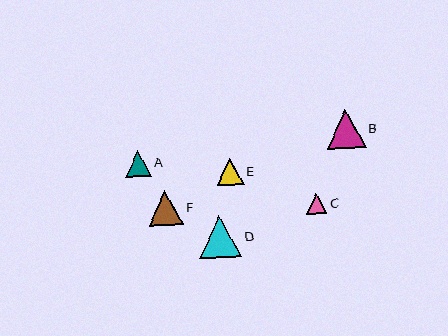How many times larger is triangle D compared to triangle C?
Triangle D is approximately 2.0 times the size of triangle C.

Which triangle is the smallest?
Triangle C is the smallest with a size of approximately 21 pixels.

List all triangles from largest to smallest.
From largest to smallest: D, B, F, E, A, C.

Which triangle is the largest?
Triangle D is the largest with a size of approximately 42 pixels.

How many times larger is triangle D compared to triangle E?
Triangle D is approximately 1.6 times the size of triangle E.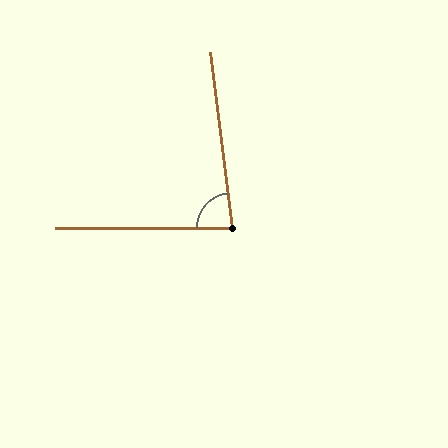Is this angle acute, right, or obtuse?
It is acute.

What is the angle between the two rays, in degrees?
Approximately 83 degrees.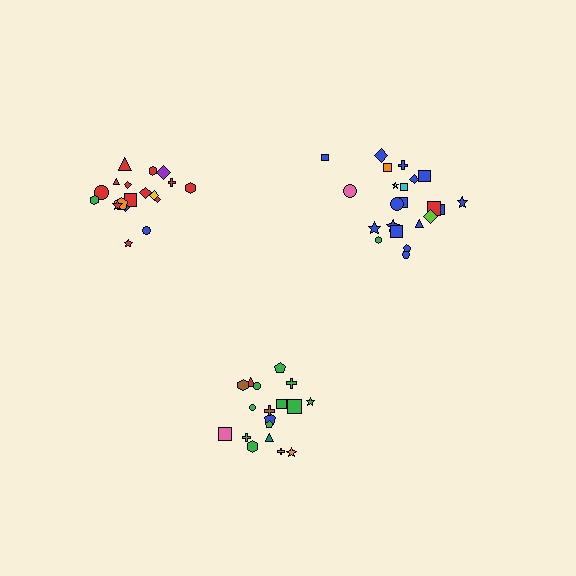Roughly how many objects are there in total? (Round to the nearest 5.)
Roughly 60 objects in total.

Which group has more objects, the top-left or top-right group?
The top-right group.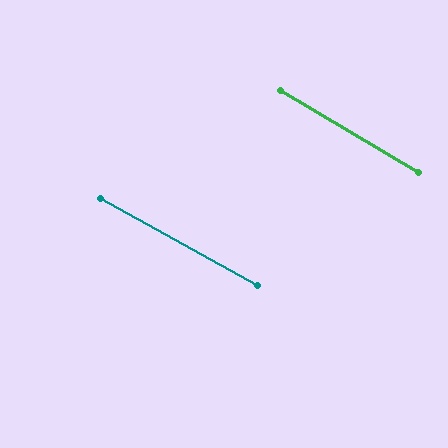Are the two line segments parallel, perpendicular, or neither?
Parallel — their directions differ by only 2.0°.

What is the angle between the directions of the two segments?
Approximately 2 degrees.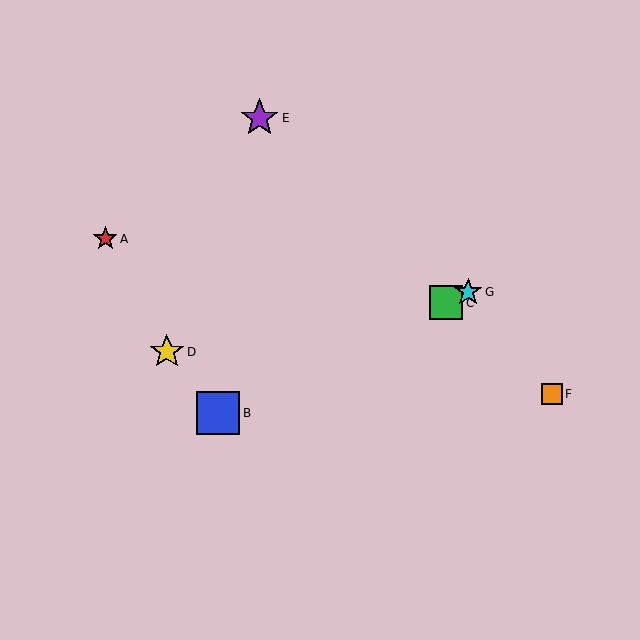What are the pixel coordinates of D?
Object D is at (167, 352).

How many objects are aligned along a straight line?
3 objects (B, C, G) are aligned along a straight line.